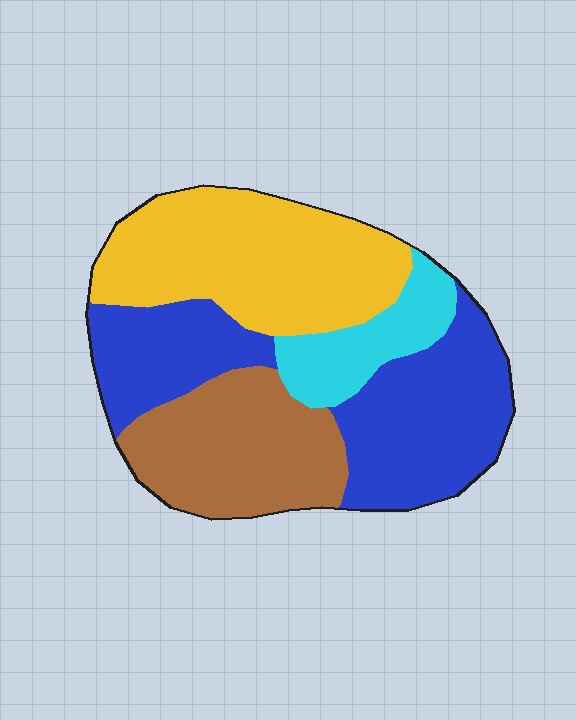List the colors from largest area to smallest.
From largest to smallest: blue, yellow, brown, cyan.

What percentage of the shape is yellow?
Yellow covers about 30% of the shape.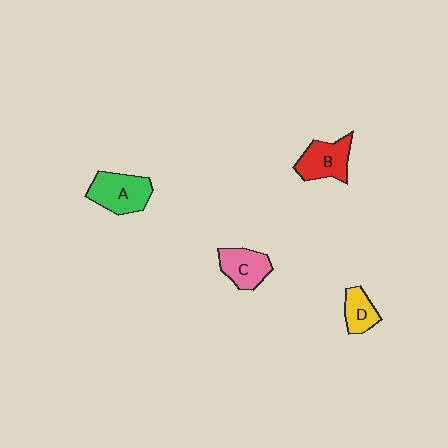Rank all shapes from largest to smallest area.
From largest to smallest: A (green), B (red), C (pink), D (yellow).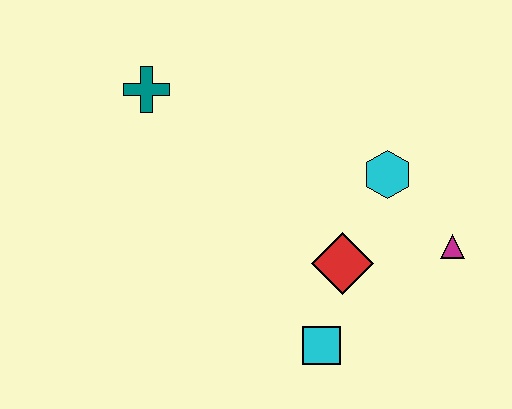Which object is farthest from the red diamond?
The teal cross is farthest from the red diamond.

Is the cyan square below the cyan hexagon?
Yes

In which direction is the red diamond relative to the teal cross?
The red diamond is to the right of the teal cross.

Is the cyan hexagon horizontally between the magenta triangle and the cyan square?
Yes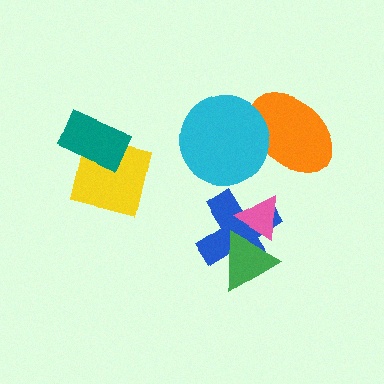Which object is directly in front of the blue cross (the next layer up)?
The pink triangle is directly in front of the blue cross.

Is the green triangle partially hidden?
No, no other shape covers it.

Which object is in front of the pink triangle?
The green triangle is in front of the pink triangle.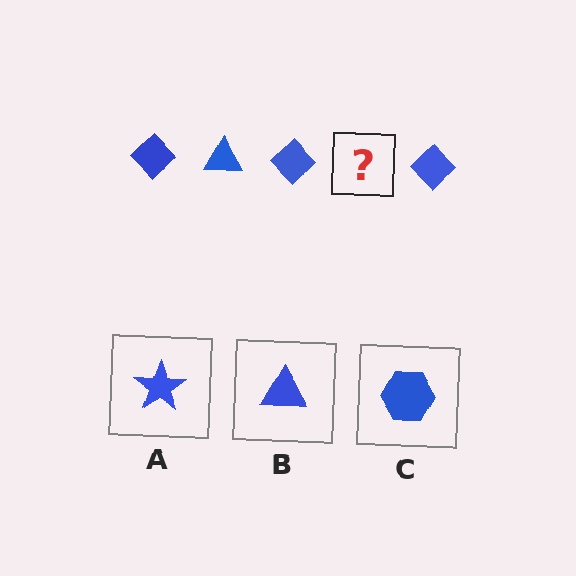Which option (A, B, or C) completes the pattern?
B.